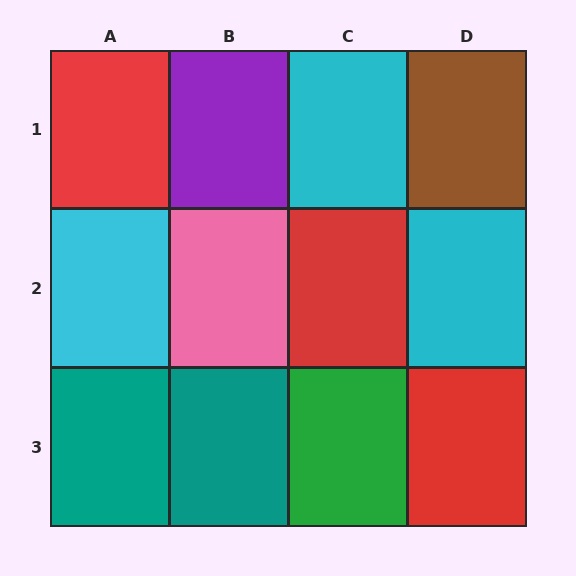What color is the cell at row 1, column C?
Cyan.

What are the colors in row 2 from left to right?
Cyan, pink, red, cyan.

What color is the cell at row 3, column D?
Red.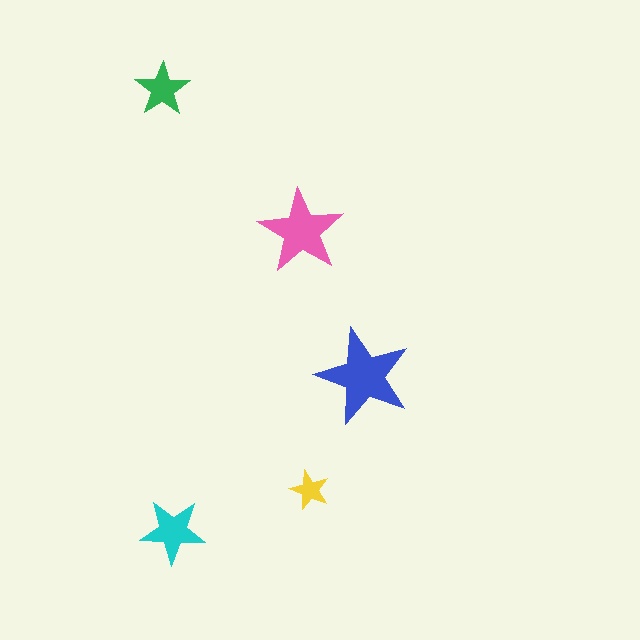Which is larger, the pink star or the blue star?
The blue one.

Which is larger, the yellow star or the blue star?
The blue one.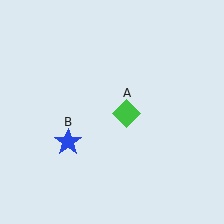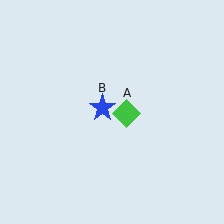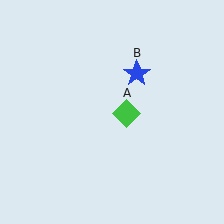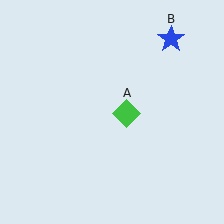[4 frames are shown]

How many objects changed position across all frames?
1 object changed position: blue star (object B).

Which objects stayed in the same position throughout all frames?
Green diamond (object A) remained stationary.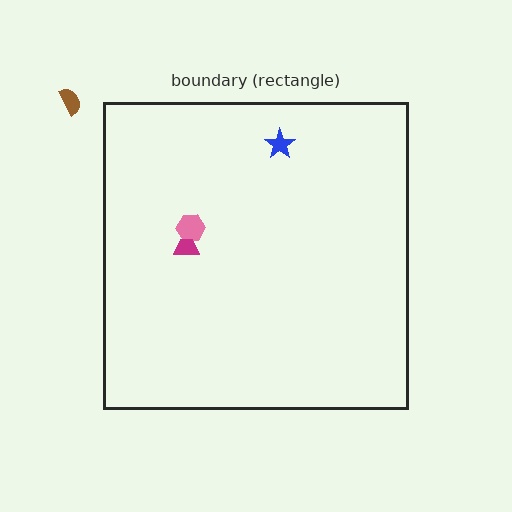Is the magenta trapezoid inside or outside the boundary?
Inside.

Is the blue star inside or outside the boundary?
Inside.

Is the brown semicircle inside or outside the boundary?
Outside.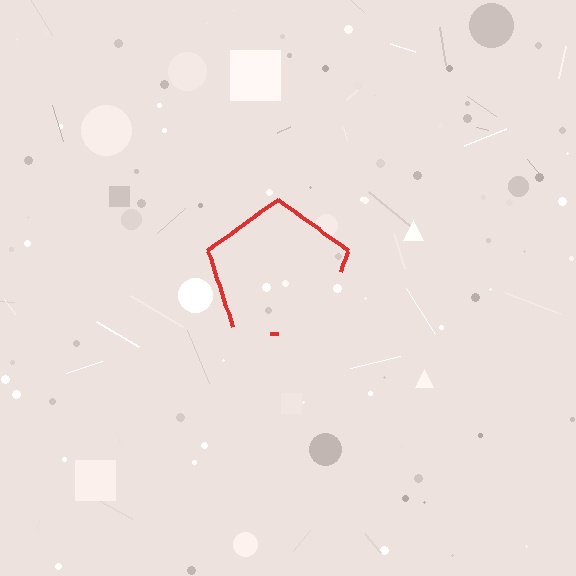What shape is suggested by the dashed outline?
The dashed outline suggests a pentagon.